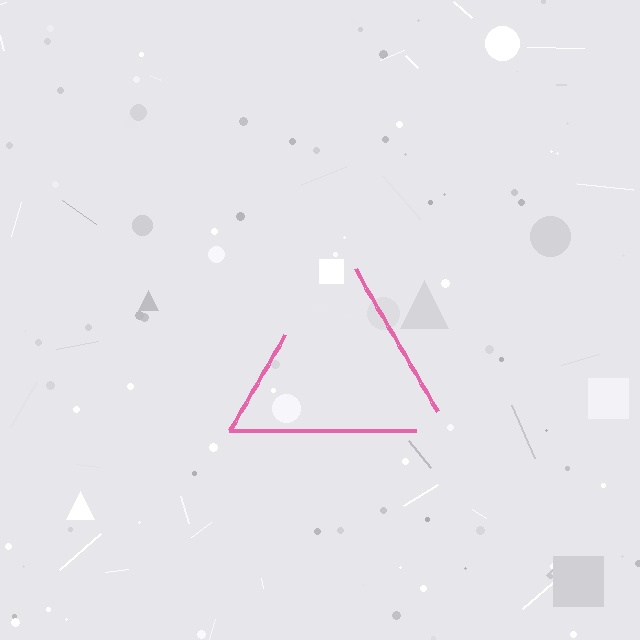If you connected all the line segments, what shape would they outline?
They would outline a triangle.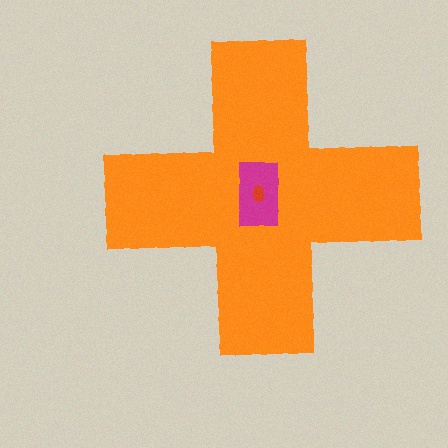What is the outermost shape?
The orange cross.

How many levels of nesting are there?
3.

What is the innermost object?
The red ellipse.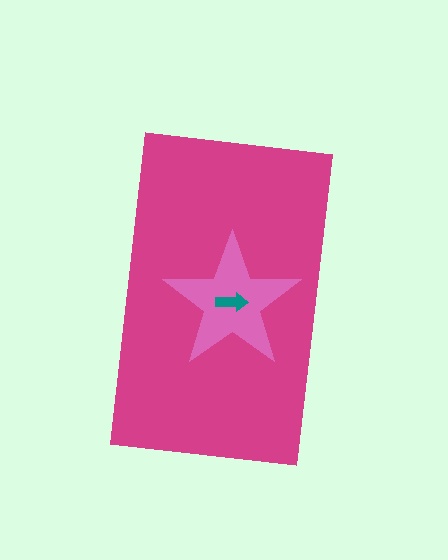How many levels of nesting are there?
3.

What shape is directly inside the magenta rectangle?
The pink star.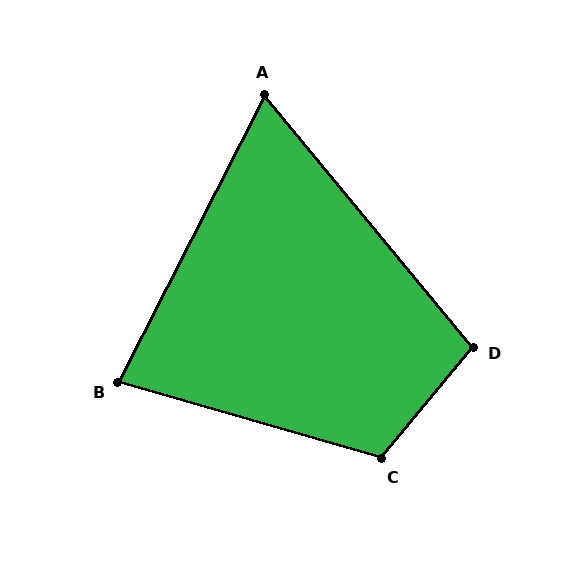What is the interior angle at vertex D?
Approximately 101 degrees (obtuse).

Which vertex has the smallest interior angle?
A, at approximately 67 degrees.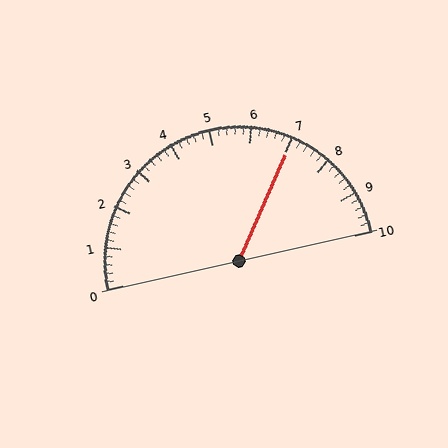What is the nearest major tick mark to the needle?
The nearest major tick mark is 7.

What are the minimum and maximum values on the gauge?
The gauge ranges from 0 to 10.